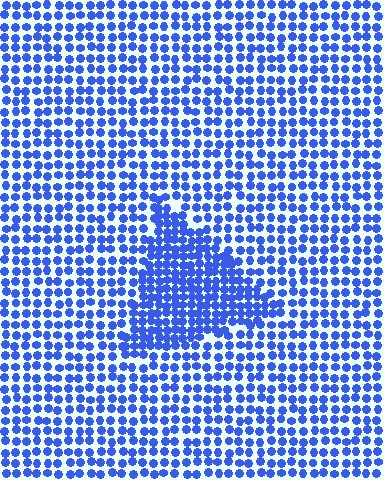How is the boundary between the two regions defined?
The boundary is defined by a change in element density (approximately 1.7x ratio). All elements are the same color, size, and shape.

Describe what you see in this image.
The image contains small blue elements arranged at two different densities. A triangle-shaped region is visible where the elements are more densely packed than the surrounding area.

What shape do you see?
I see a triangle.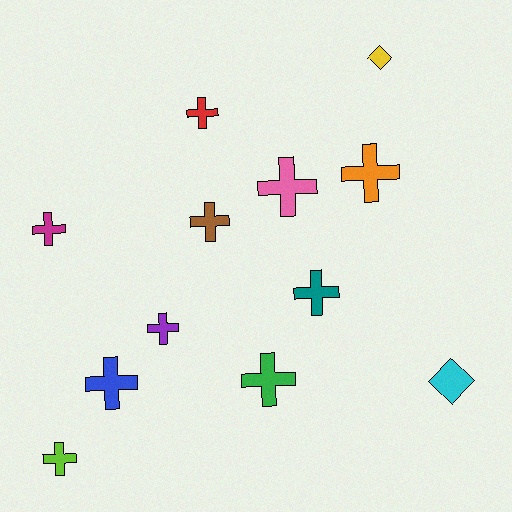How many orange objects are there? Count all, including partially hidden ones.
There is 1 orange object.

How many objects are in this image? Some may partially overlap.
There are 12 objects.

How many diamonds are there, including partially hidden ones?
There are 2 diamonds.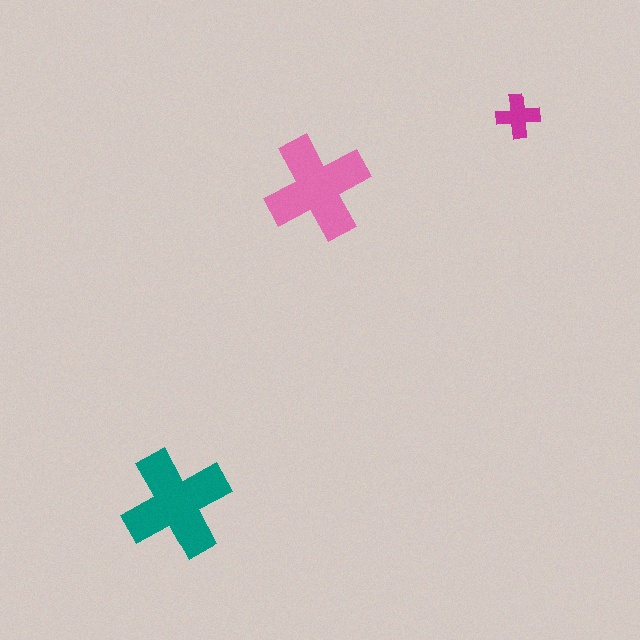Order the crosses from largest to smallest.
the teal one, the pink one, the magenta one.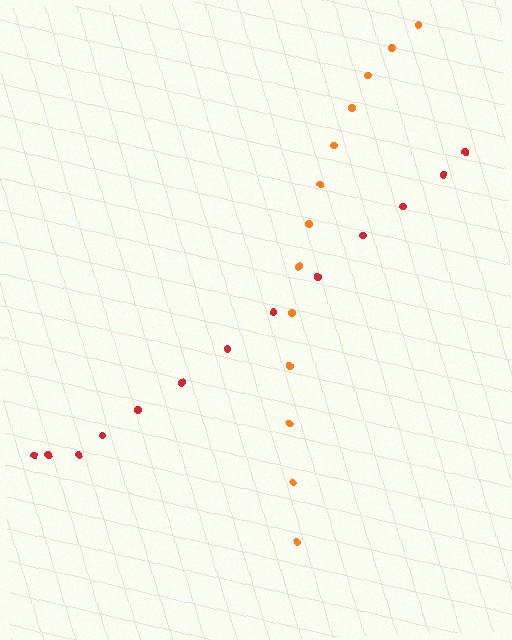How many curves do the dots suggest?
There are 2 distinct paths.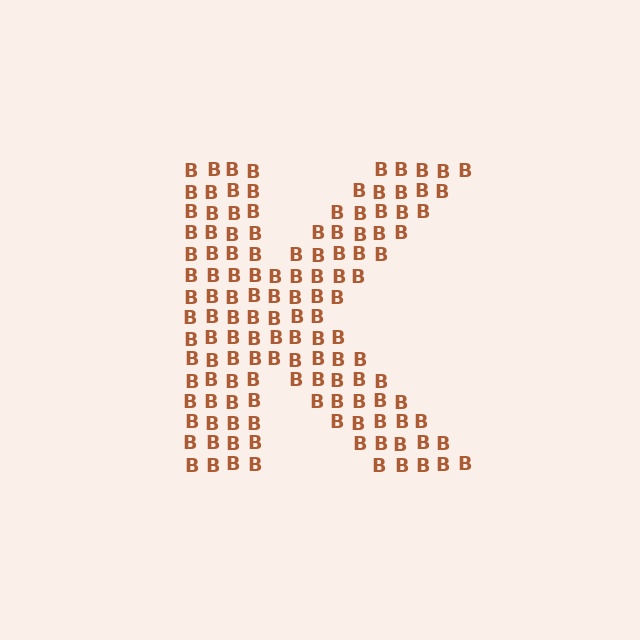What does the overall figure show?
The overall figure shows the letter K.